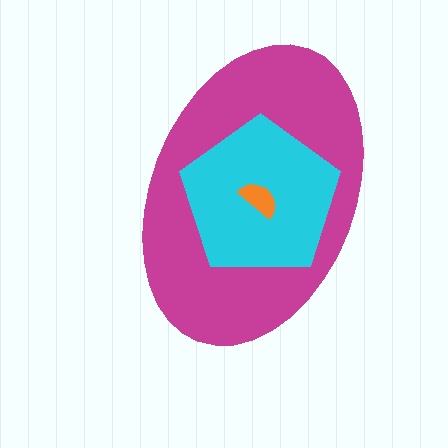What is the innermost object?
The orange semicircle.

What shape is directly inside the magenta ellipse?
The cyan pentagon.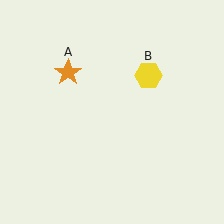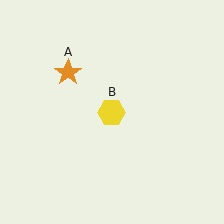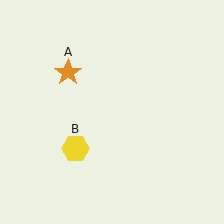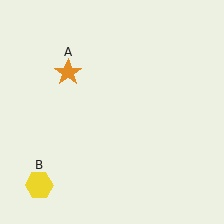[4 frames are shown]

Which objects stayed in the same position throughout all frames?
Orange star (object A) remained stationary.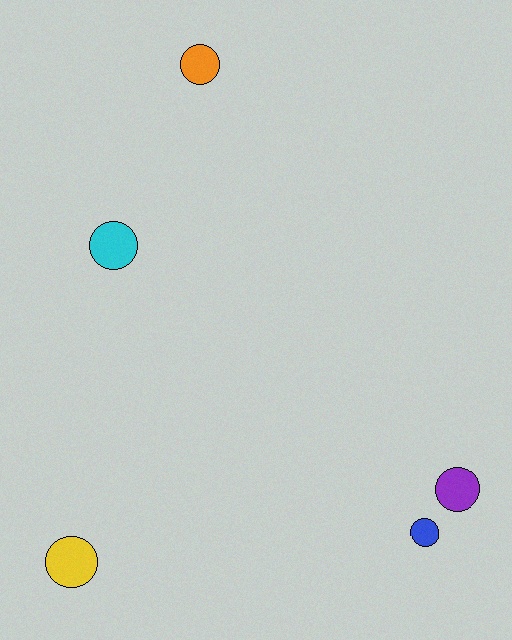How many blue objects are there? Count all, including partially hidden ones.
There is 1 blue object.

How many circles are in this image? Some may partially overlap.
There are 5 circles.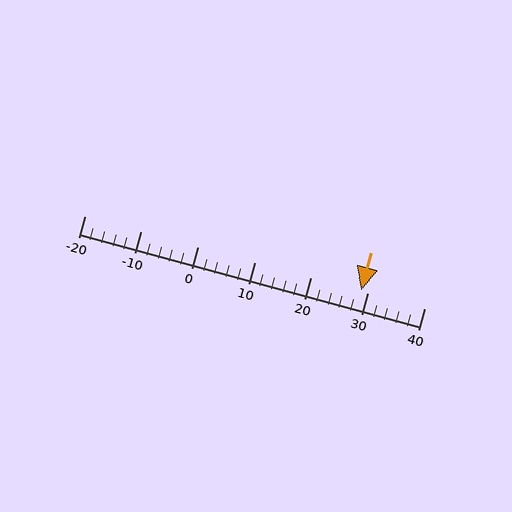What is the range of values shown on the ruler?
The ruler shows values from -20 to 40.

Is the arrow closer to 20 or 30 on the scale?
The arrow is closer to 30.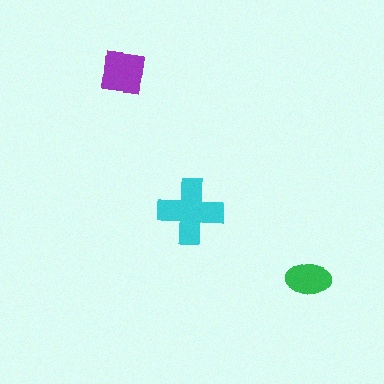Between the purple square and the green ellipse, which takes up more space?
The purple square.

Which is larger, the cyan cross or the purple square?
The cyan cross.